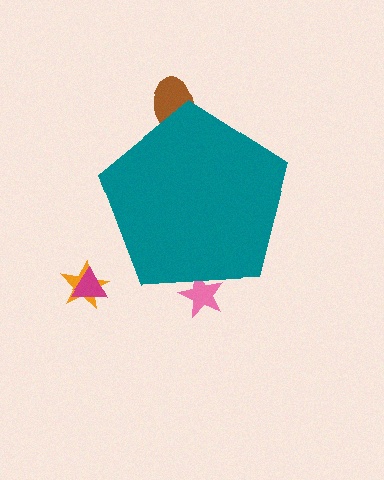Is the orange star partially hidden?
No, the orange star is fully visible.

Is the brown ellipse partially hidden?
Yes, the brown ellipse is partially hidden behind the teal pentagon.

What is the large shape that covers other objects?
A teal pentagon.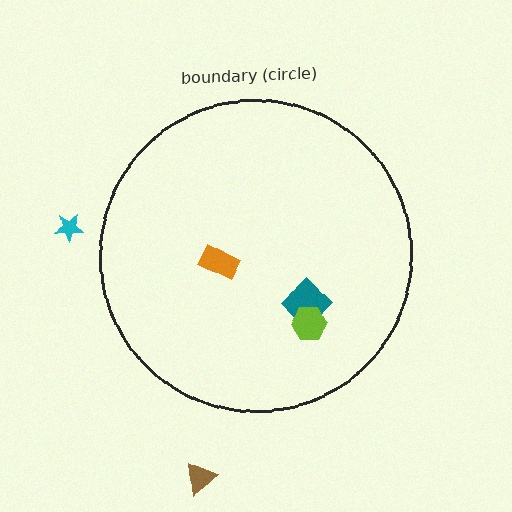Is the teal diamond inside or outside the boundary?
Inside.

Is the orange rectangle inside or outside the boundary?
Inside.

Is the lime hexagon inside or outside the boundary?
Inside.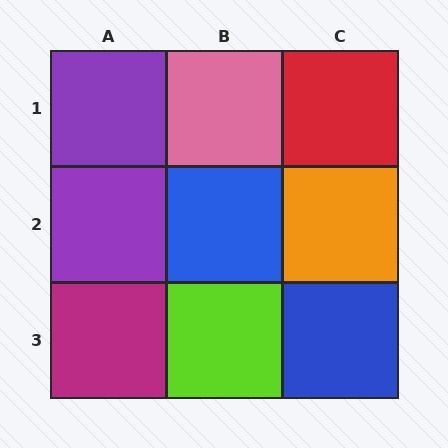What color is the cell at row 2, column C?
Orange.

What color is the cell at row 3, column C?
Blue.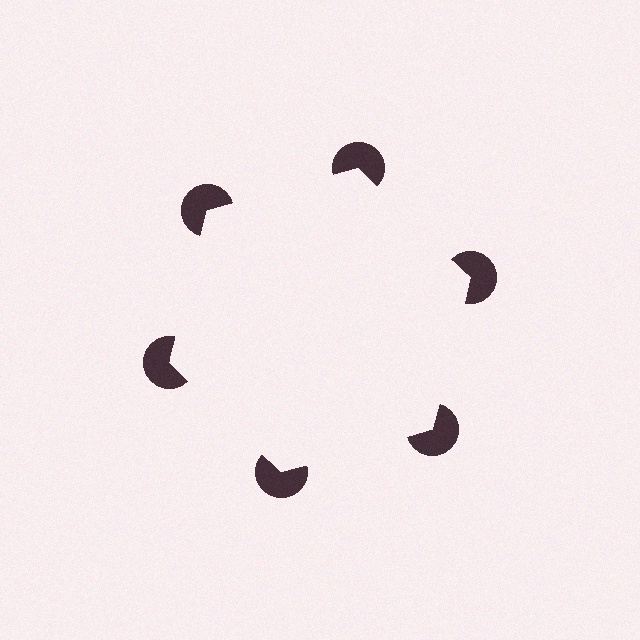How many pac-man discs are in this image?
There are 6 — one at each vertex of the illusory hexagon.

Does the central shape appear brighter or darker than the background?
It typically appears slightly brighter than the background, even though no actual brightness change is drawn.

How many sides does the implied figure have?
6 sides.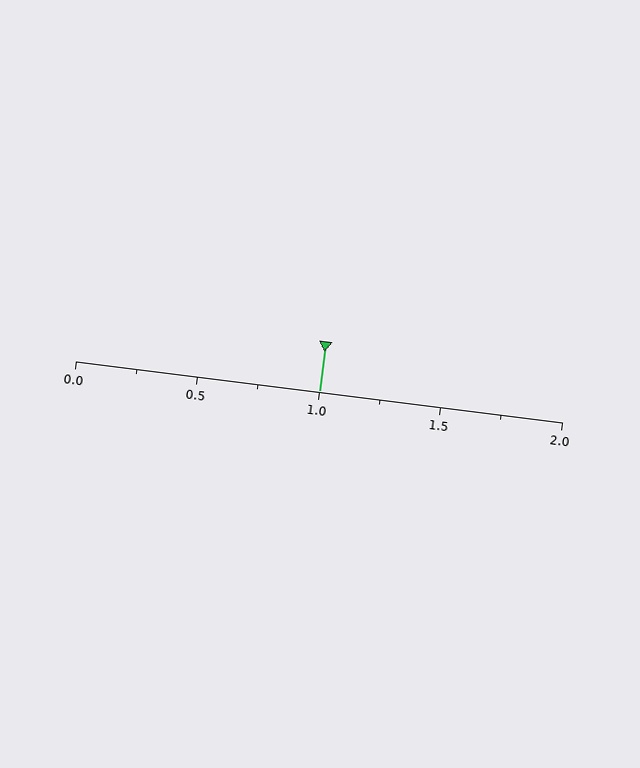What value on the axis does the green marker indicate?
The marker indicates approximately 1.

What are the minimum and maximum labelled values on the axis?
The axis runs from 0.0 to 2.0.